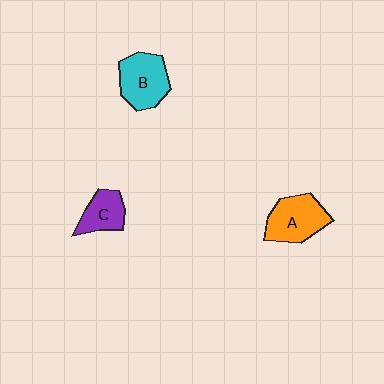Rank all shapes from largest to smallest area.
From largest to smallest: B (cyan), A (orange), C (purple).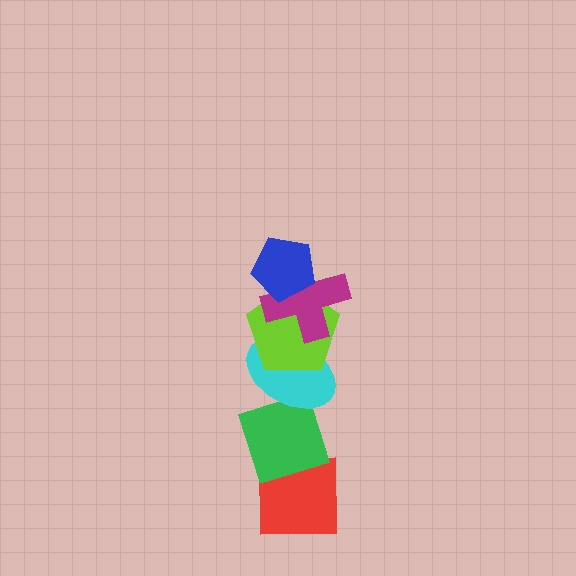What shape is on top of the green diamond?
The cyan ellipse is on top of the green diamond.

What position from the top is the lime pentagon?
The lime pentagon is 3rd from the top.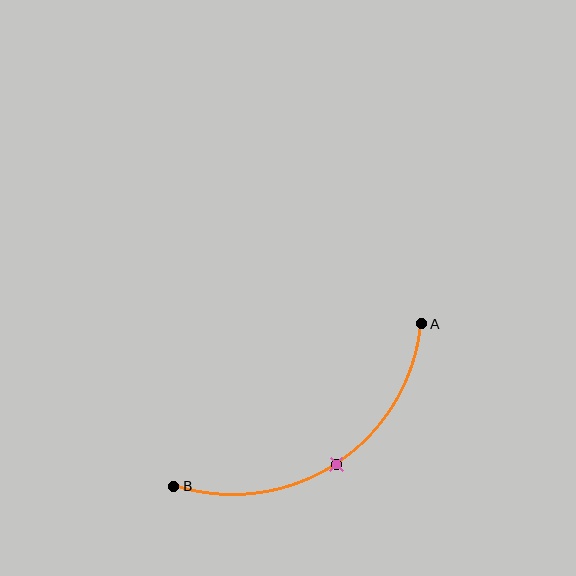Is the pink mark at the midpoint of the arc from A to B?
Yes. The pink mark lies on the arc at equal arc-length from both A and B — it is the arc midpoint.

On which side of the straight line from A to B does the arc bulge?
The arc bulges below the straight line connecting A and B.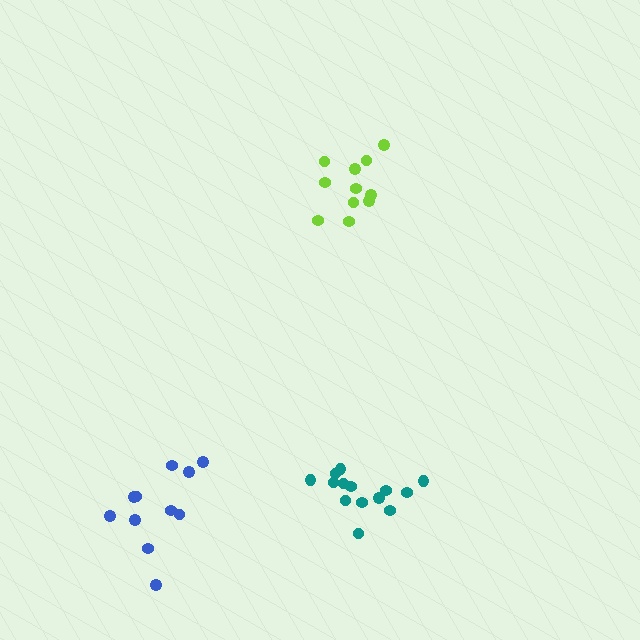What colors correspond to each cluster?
The clusters are colored: teal, lime, blue.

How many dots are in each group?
Group 1: 14 dots, Group 2: 11 dots, Group 3: 11 dots (36 total).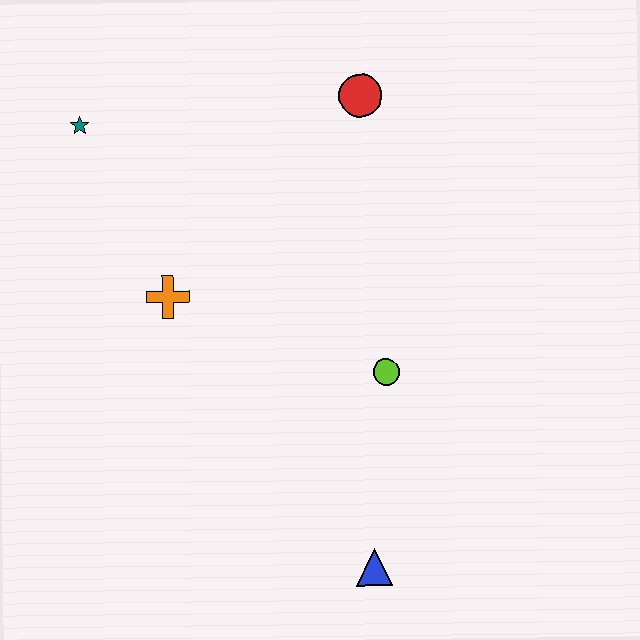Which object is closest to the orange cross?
The teal star is closest to the orange cross.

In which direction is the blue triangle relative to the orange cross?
The blue triangle is below the orange cross.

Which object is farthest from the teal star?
The blue triangle is farthest from the teal star.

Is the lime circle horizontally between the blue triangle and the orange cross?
No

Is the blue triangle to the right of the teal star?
Yes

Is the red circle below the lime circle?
No